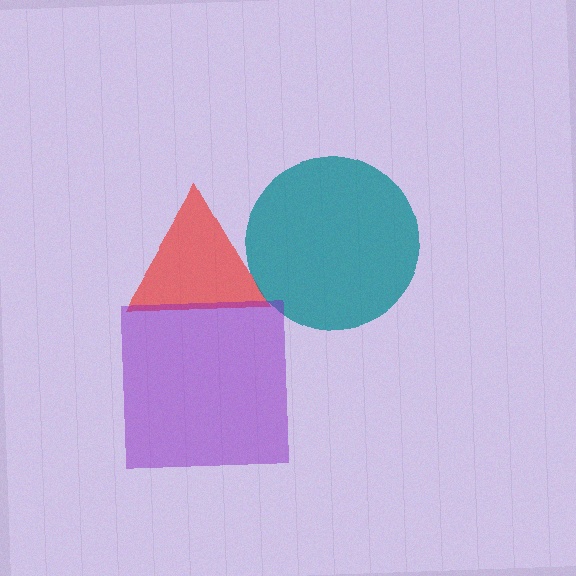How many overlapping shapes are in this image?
There are 3 overlapping shapes in the image.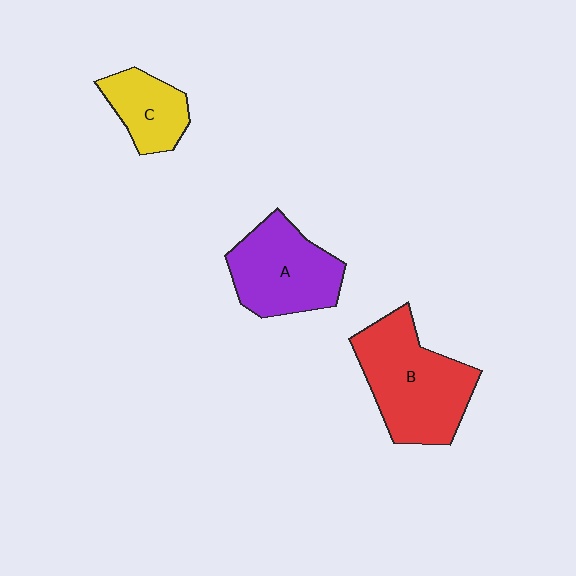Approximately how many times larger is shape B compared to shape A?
Approximately 1.3 times.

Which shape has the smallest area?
Shape C (yellow).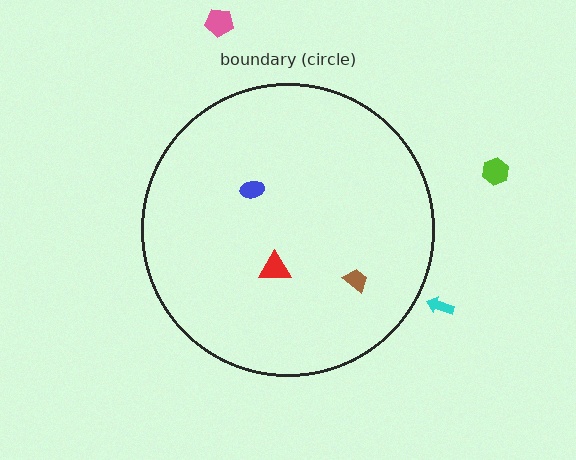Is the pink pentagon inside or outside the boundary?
Outside.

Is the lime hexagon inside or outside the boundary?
Outside.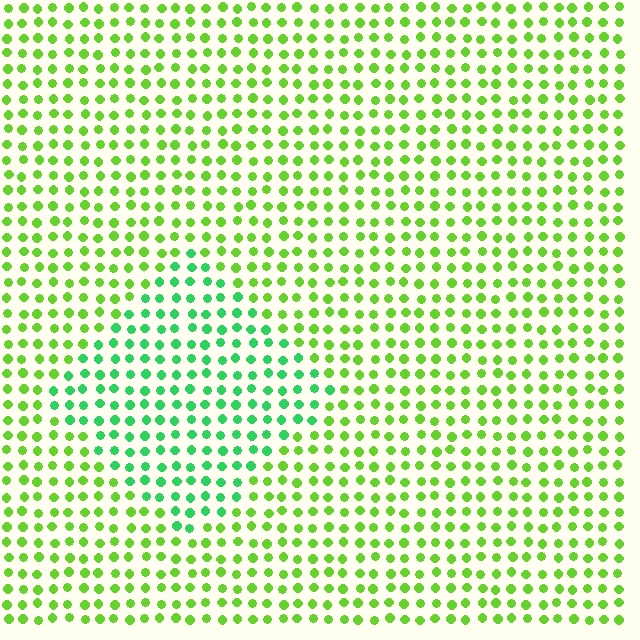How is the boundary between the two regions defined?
The boundary is defined purely by a slight shift in hue (about 39 degrees). Spacing, size, and orientation are identical on both sides.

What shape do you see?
I see a diamond.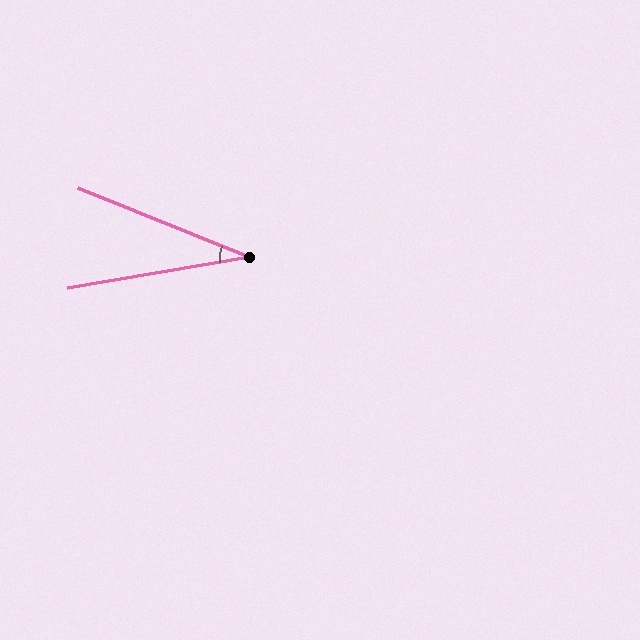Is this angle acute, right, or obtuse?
It is acute.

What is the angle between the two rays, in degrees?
Approximately 32 degrees.